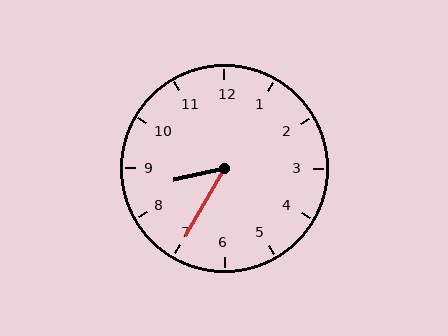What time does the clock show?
8:35.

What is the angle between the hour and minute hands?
Approximately 48 degrees.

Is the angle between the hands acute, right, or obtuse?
It is acute.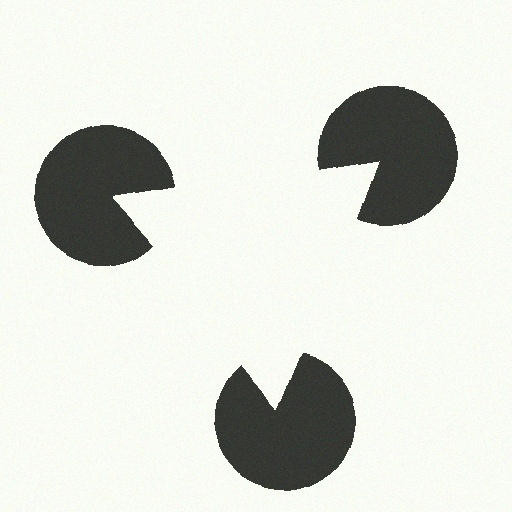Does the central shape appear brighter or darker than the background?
It typically appears slightly brighter than the background, even though no actual brightness change is drawn.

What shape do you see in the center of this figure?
An illusory triangle — its edges are inferred from the aligned wedge cuts in the pac-man discs, not physically drawn.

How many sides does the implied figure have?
3 sides.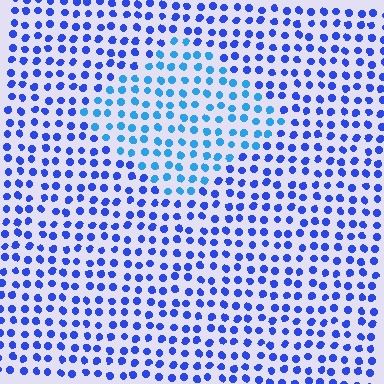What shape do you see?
I see a diamond.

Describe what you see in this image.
The image is filled with small blue elements in a uniform arrangement. A diamond-shaped region is visible where the elements are tinted to a slightly different hue, forming a subtle color boundary.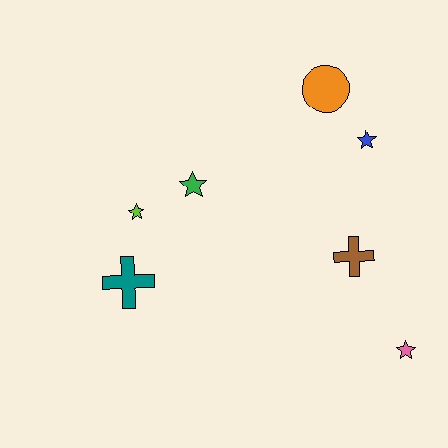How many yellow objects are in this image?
There are no yellow objects.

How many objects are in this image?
There are 7 objects.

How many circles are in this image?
There is 1 circle.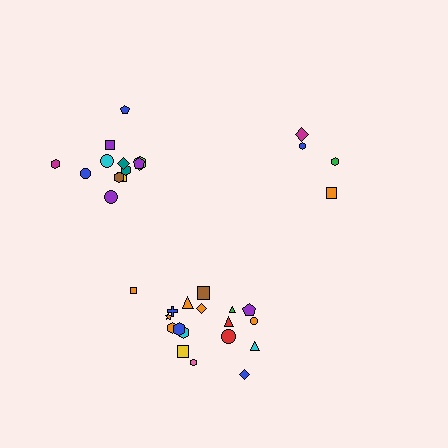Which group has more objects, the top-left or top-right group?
The top-left group.